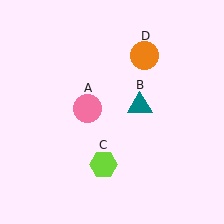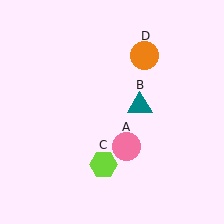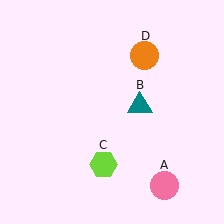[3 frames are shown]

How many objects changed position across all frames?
1 object changed position: pink circle (object A).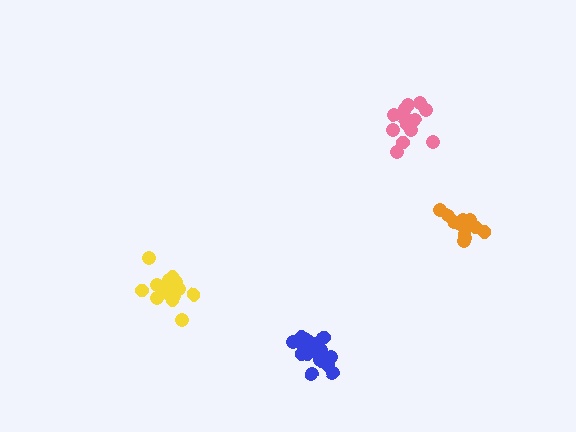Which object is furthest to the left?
The yellow cluster is leftmost.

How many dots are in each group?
Group 1: 14 dots, Group 2: 13 dots, Group 3: 15 dots, Group 4: 17 dots (59 total).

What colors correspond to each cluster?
The clusters are colored: orange, pink, yellow, blue.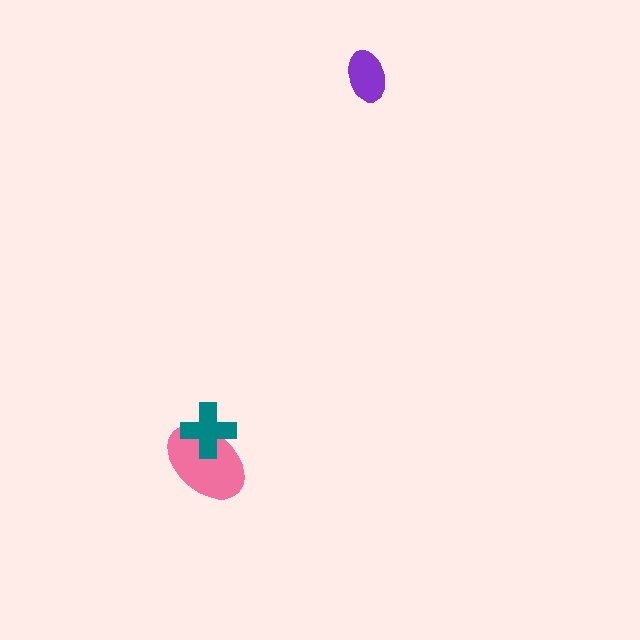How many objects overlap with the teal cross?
1 object overlaps with the teal cross.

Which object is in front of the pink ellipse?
The teal cross is in front of the pink ellipse.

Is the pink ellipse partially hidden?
Yes, it is partially covered by another shape.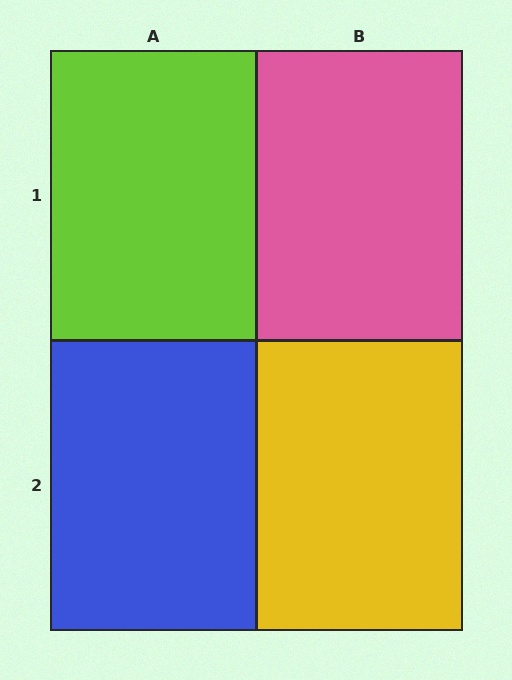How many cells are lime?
1 cell is lime.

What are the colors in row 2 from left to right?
Blue, yellow.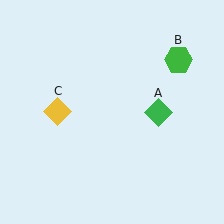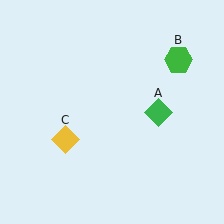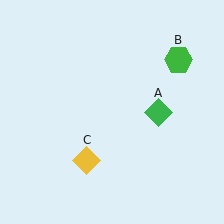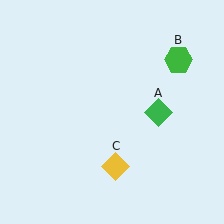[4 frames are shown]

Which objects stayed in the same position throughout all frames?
Green diamond (object A) and green hexagon (object B) remained stationary.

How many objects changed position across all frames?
1 object changed position: yellow diamond (object C).